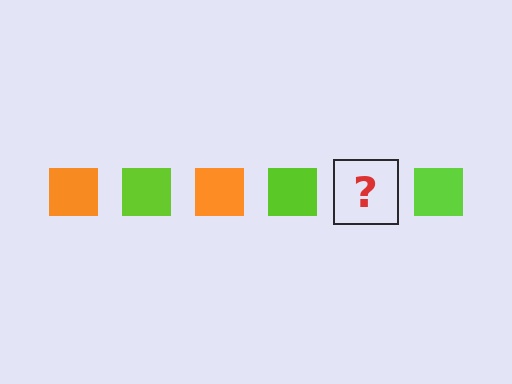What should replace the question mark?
The question mark should be replaced with an orange square.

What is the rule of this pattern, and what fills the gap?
The rule is that the pattern cycles through orange, lime squares. The gap should be filled with an orange square.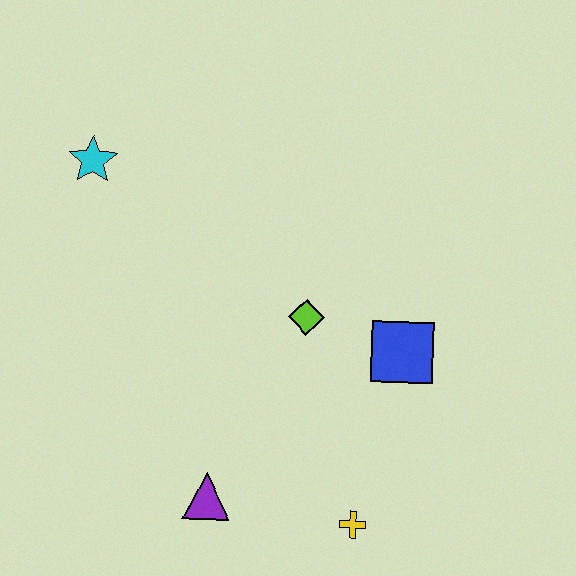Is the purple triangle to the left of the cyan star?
No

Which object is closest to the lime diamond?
The blue square is closest to the lime diamond.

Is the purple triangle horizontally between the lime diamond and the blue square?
No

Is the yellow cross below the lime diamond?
Yes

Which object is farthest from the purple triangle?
The cyan star is farthest from the purple triangle.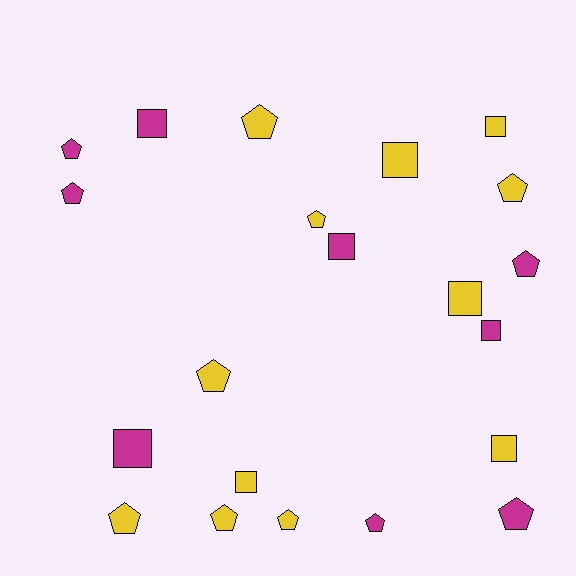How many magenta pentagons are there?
There are 5 magenta pentagons.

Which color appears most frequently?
Yellow, with 12 objects.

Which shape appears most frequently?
Pentagon, with 12 objects.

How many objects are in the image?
There are 21 objects.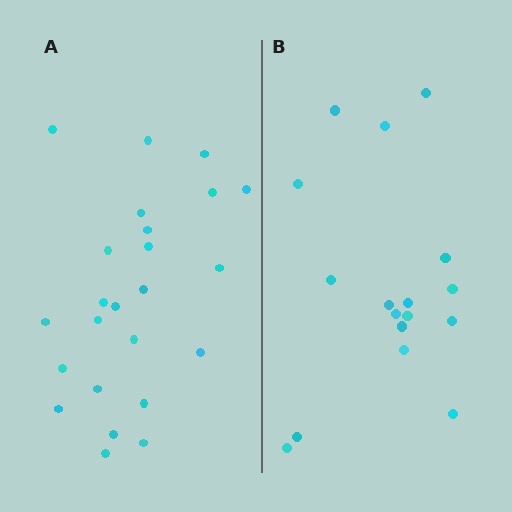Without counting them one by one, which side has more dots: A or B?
Region A (the left region) has more dots.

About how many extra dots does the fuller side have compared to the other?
Region A has roughly 8 or so more dots than region B.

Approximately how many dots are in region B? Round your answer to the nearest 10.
About 20 dots. (The exact count is 17, which rounds to 20.)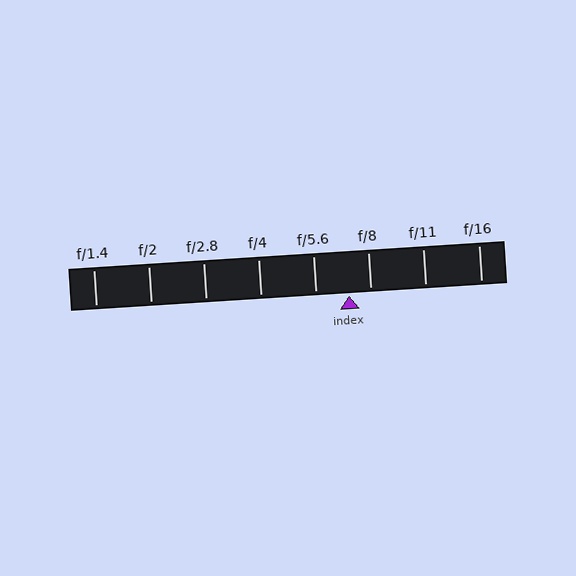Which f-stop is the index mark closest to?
The index mark is closest to f/8.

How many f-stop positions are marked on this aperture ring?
There are 8 f-stop positions marked.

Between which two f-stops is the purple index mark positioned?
The index mark is between f/5.6 and f/8.